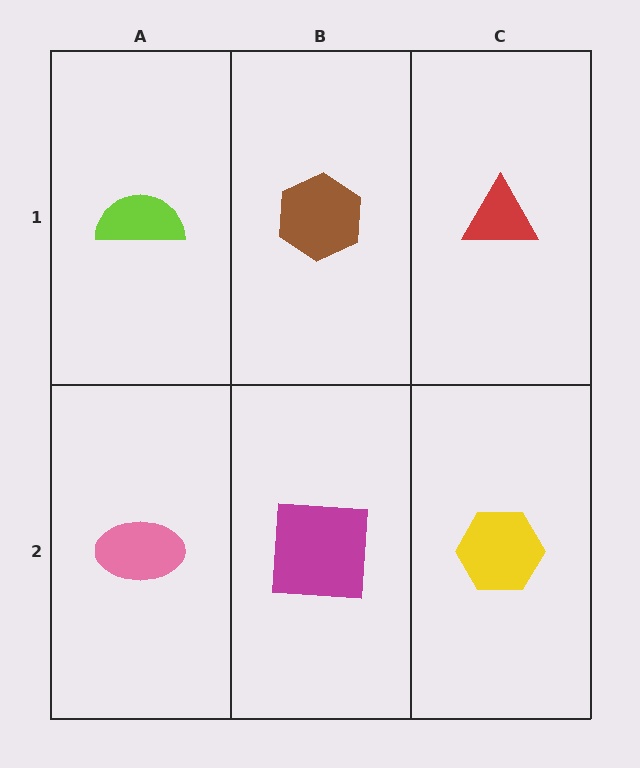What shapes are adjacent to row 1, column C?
A yellow hexagon (row 2, column C), a brown hexagon (row 1, column B).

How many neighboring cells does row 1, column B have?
3.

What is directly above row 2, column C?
A red triangle.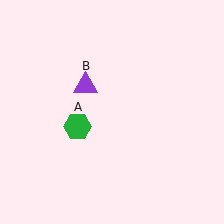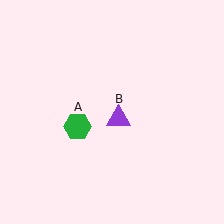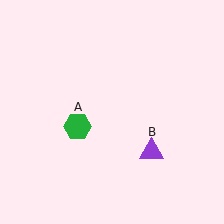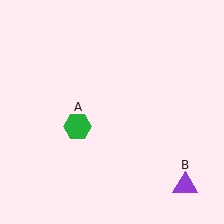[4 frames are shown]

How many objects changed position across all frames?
1 object changed position: purple triangle (object B).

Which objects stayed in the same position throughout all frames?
Green hexagon (object A) remained stationary.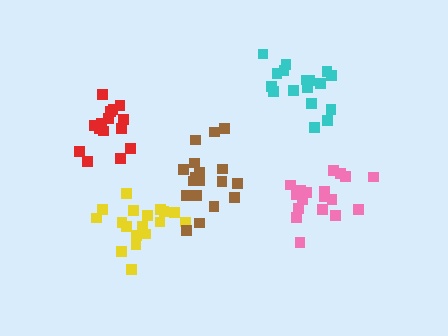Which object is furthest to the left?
The red cluster is leftmost.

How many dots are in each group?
Group 1: 18 dots, Group 2: 18 dots, Group 3: 18 dots, Group 4: 15 dots, Group 5: 17 dots (86 total).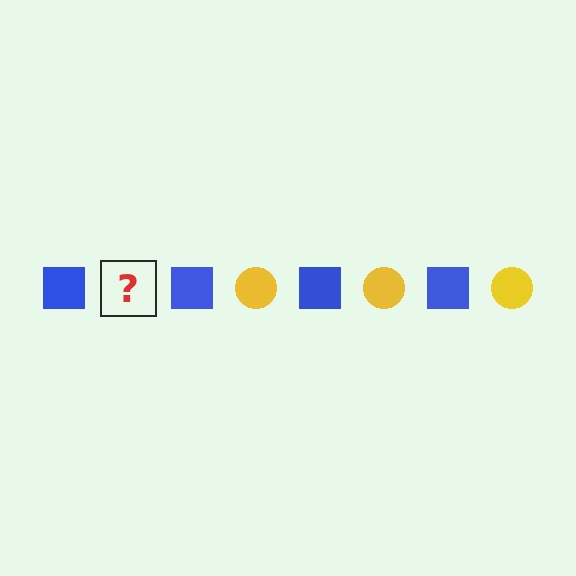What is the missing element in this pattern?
The missing element is a yellow circle.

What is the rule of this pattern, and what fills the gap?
The rule is that the pattern alternates between blue square and yellow circle. The gap should be filled with a yellow circle.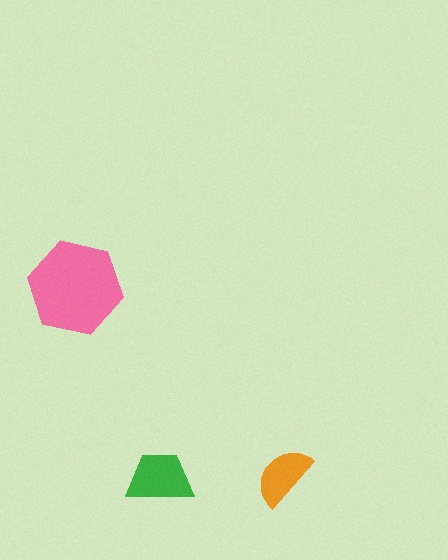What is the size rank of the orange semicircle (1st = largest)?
3rd.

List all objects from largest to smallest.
The pink hexagon, the green trapezoid, the orange semicircle.